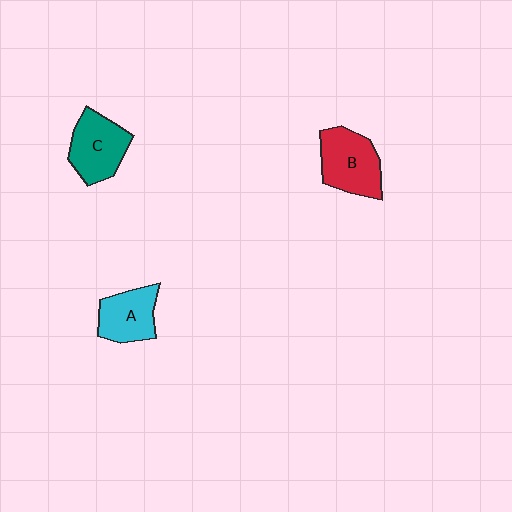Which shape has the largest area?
Shape B (red).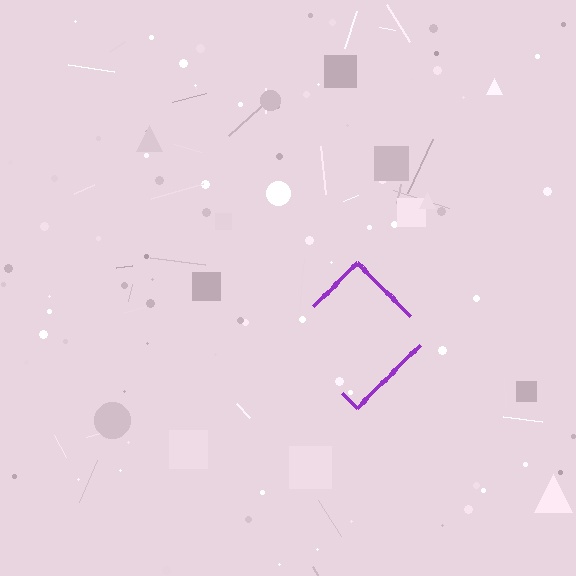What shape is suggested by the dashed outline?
The dashed outline suggests a diamond.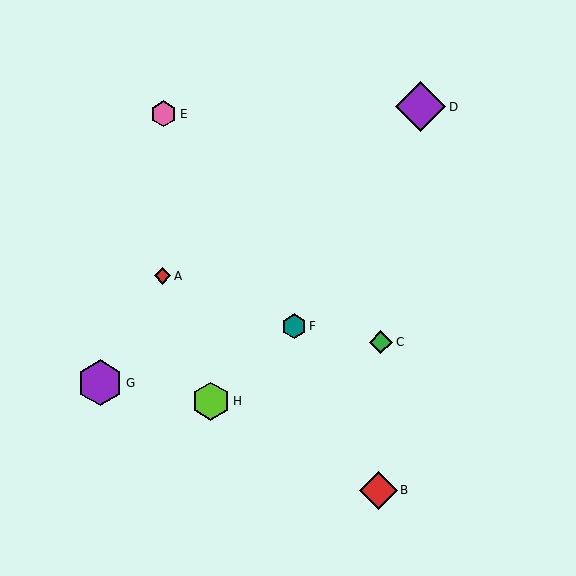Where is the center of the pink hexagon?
The center of the pink hexagon is at (164, 114).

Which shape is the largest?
The purple diamond (labeled D) is the largest.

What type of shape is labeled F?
Shape F is a teal hexagon.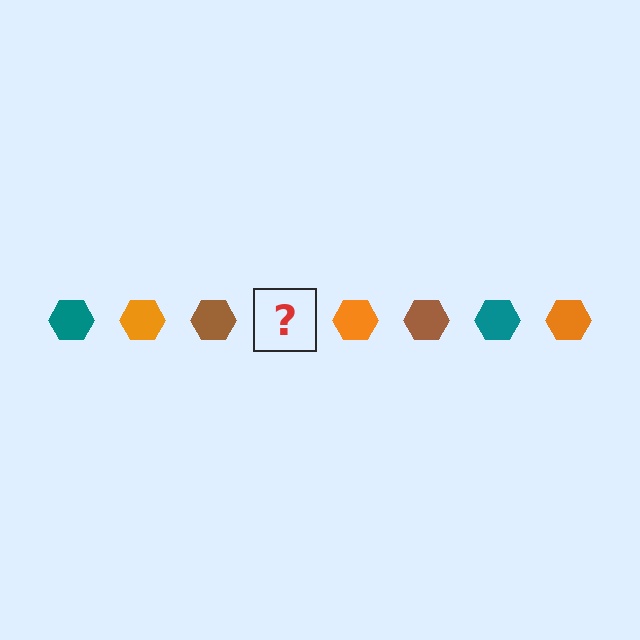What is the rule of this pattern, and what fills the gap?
The rule is that the pattern cycles through teal, orange, brown hexagons. The gap should be filled with a teal hexagon.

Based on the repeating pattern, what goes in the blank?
The blank should be a teal hexagon.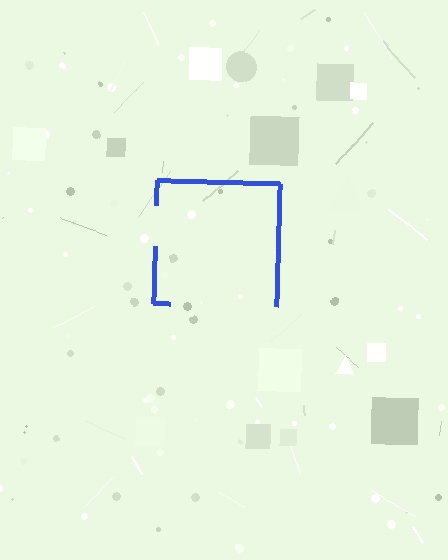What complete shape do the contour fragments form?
The contour fragments form a square.